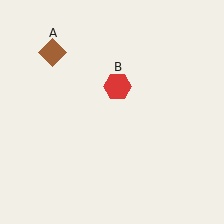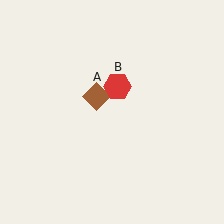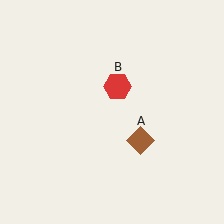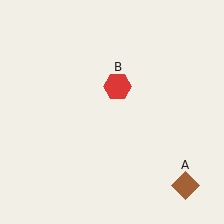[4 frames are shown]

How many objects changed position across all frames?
1 object changed position: brown diamond (object A).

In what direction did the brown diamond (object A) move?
The brown diamond (object A) moved down and to the right.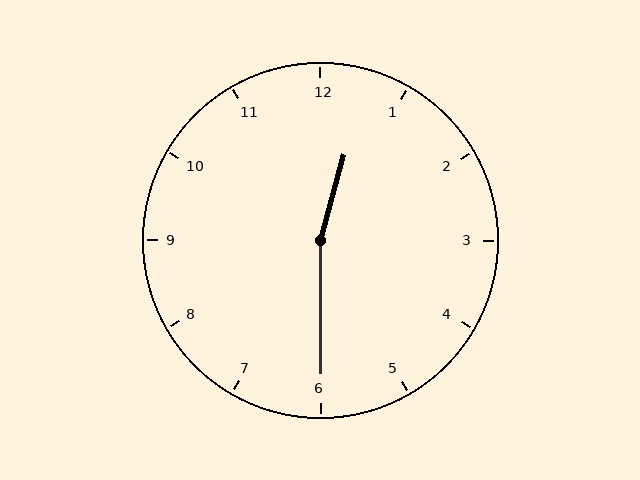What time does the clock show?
12:30.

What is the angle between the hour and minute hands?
Approximately 165 degrees.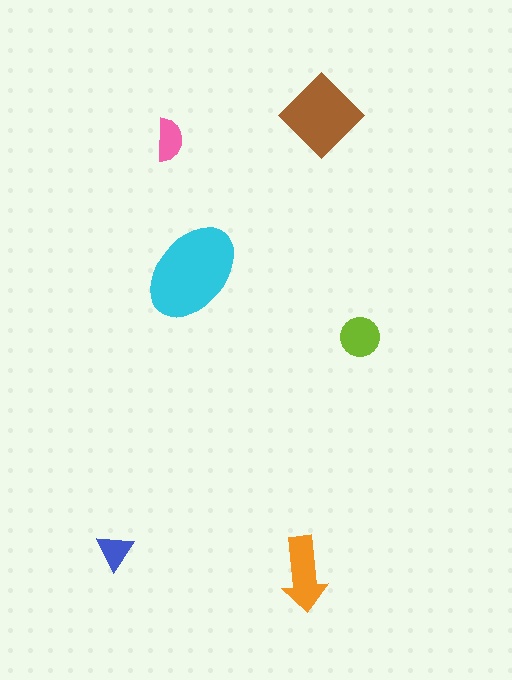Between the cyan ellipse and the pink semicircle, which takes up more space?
The cyan ellipse.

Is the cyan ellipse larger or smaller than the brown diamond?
Larger.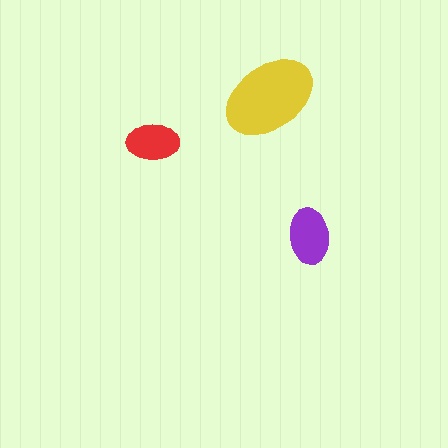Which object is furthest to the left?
The red ellipse is leftmost.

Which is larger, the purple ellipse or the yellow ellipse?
The yellow one.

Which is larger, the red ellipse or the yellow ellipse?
The yellow one.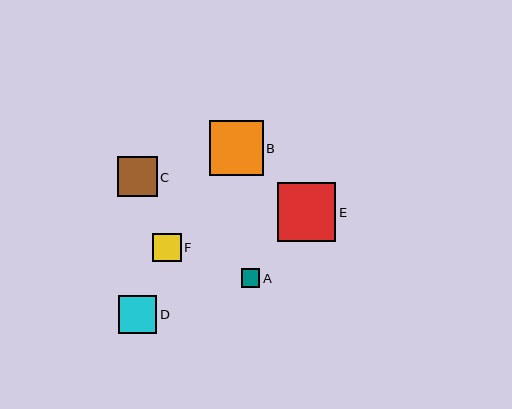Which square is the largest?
Square E is the largest with a size of approximately 59 pixels.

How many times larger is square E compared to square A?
Square E is approximately 3.2 times the size of square A.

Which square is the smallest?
Square A is the smallest with a size of approximately 18 pixels.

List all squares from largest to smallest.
From largest to smallest: E, B, C, D, F, A.